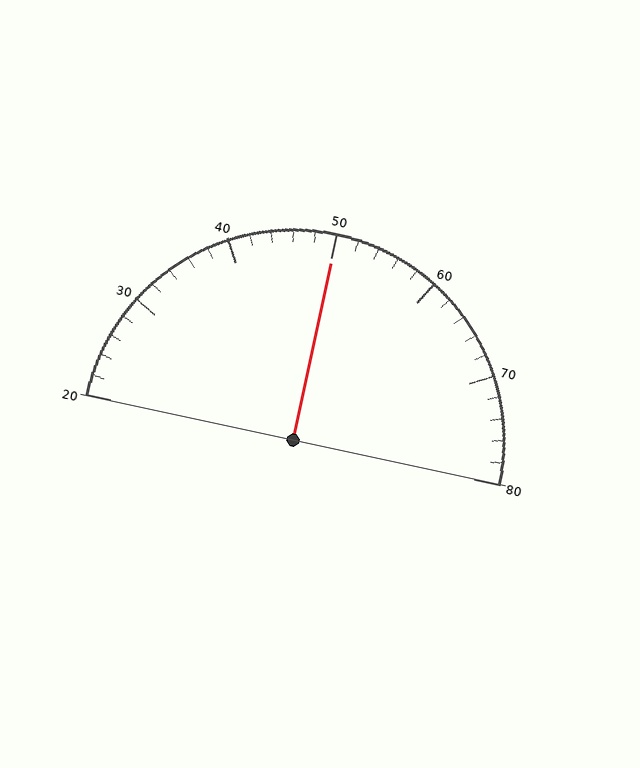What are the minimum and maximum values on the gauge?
The gauge ranges from 20 to 80.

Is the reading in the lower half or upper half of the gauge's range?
The reading is in the upper half of the range (20 to 80).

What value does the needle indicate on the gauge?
The needle indicates approximately 50.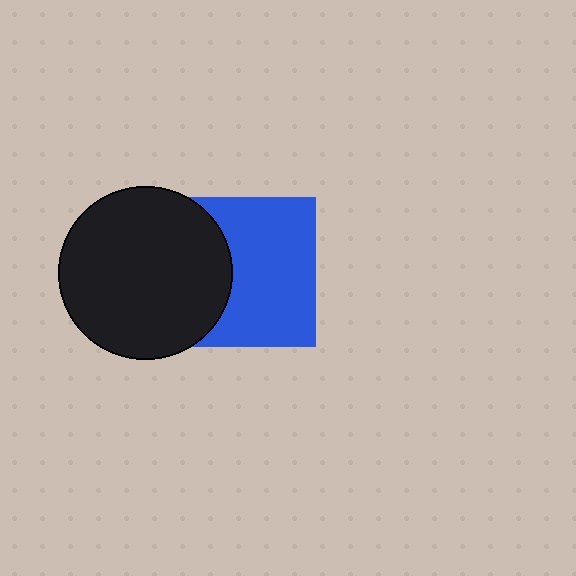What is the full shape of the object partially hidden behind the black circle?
The partially hidden object is a blue square.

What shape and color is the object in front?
The object in front is a black circle.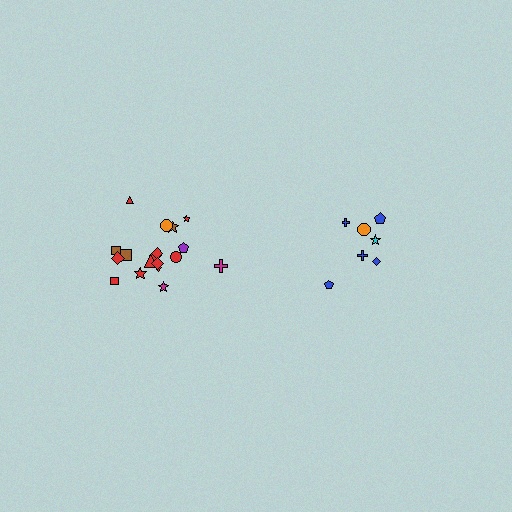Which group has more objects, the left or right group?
The left group.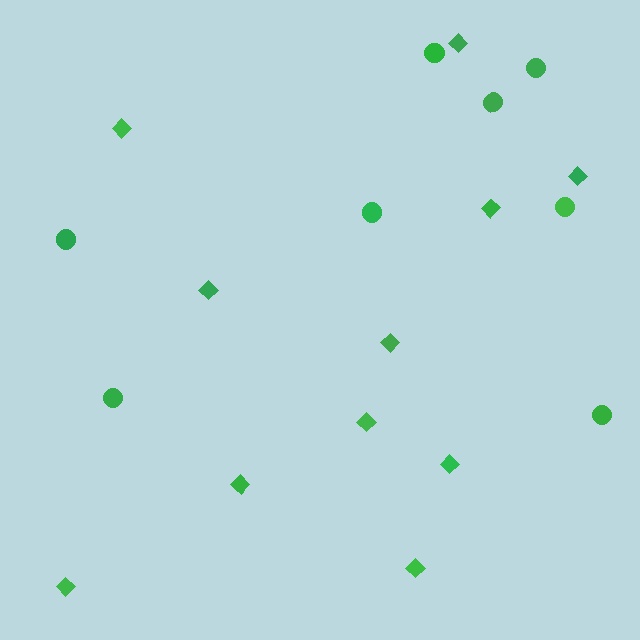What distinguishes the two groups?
There are 2 groups: one group of diamonds (11) and one group of circles (8).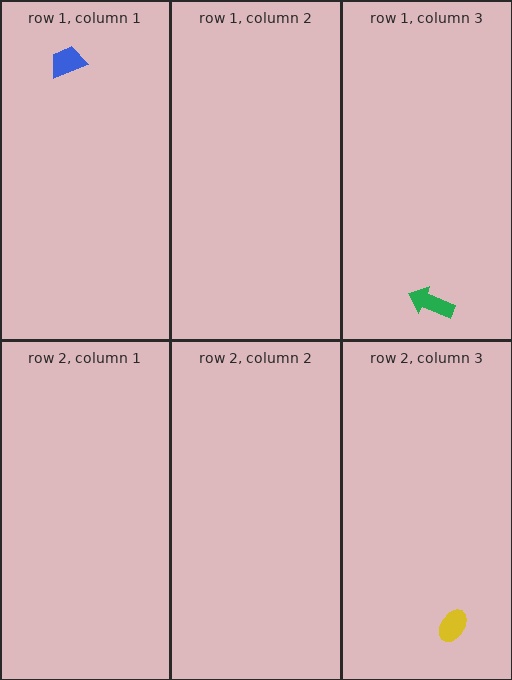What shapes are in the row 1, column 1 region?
The blue trapezoid.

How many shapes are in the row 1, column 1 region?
1.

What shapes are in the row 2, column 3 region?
The yellow ellipse.